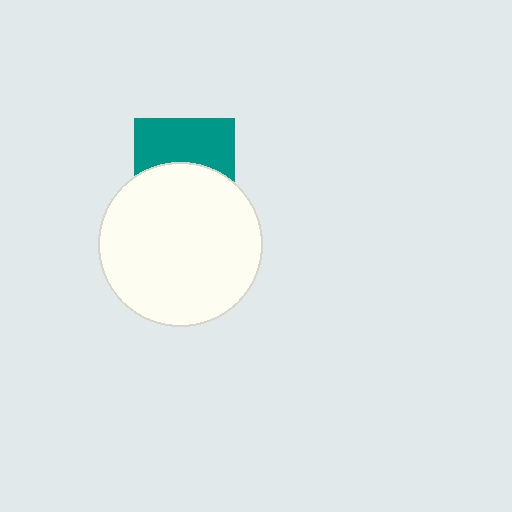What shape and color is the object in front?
The object in front is a white circle.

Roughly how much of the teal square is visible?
About half of it is visible (roughly 49%).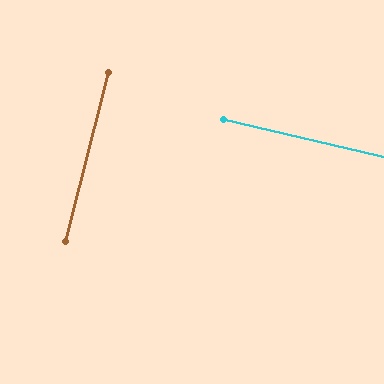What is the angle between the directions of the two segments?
Approximately 89 degrees.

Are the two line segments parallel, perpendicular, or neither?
Perpendicular — they meet at approximately 89°.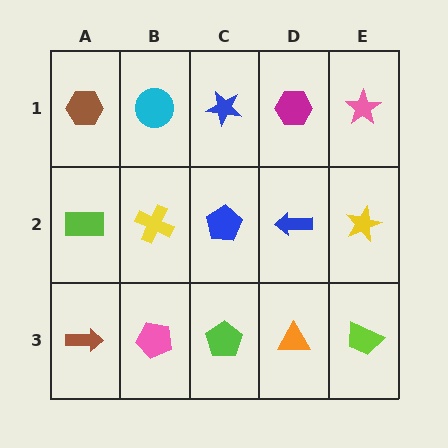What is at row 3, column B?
A pink pentagon.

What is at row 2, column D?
A blue arrow.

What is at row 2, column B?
A yellow cross.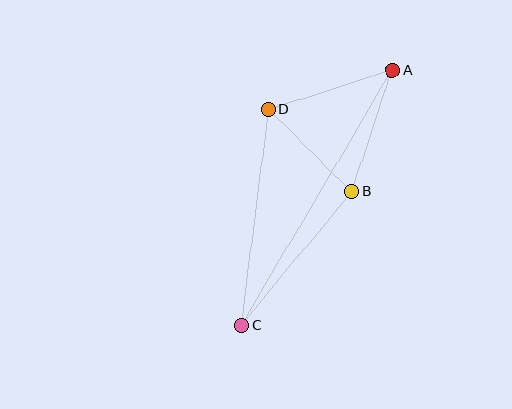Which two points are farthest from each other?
Points A and C are farthest from each other.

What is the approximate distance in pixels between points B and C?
The distance between B and C is approximately 174 pixels.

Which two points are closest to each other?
Points B and D are closest to each other.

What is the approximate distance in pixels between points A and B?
The distance between A and B is approximately 128 pixels.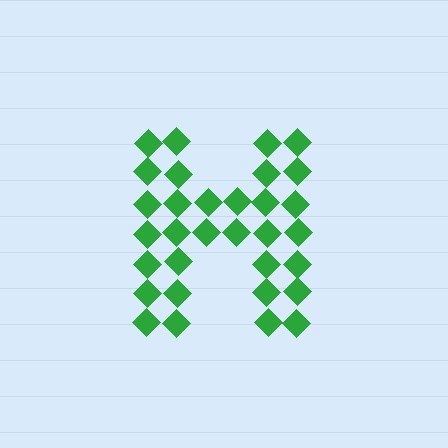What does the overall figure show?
The overall figure shows the letter H.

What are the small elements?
The small elements are diamonds.